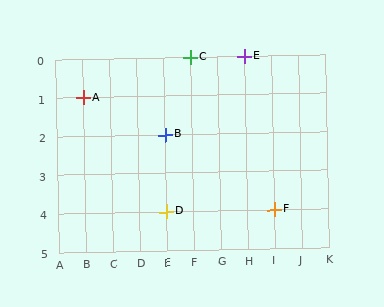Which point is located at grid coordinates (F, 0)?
Point C is at (F, 0).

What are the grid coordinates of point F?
Point F is at grid coordinates (I, 4).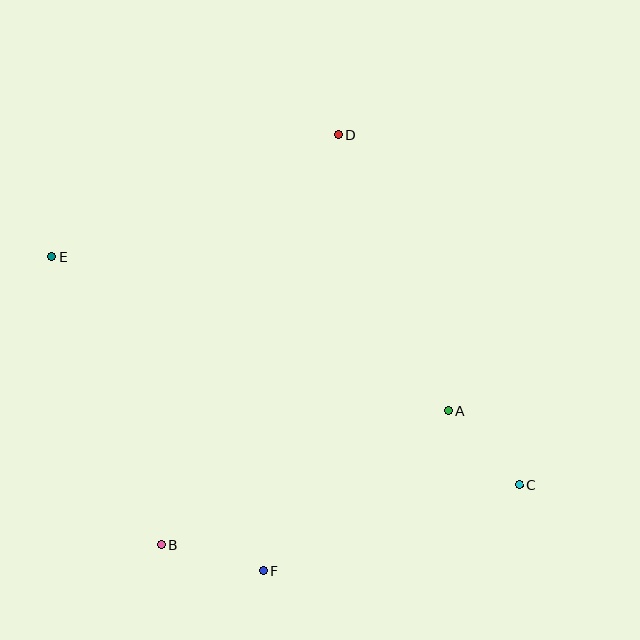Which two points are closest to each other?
Points A and C are closest to each other.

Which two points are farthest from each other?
Points C and E are farthest from each other.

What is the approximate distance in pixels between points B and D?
The distance between B and D is approximately 446 pixels.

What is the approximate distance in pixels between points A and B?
The distance between A and B is approximately 317 pixels.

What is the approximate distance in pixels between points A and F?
The distance between A and F is approximately 245 pixels.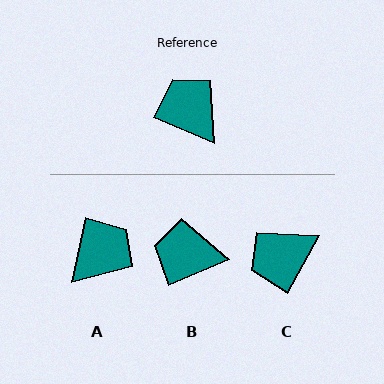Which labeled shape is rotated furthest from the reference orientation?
C, about 84 degrees away.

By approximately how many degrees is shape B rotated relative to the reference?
Approximately 46 degrees counter-clockwise.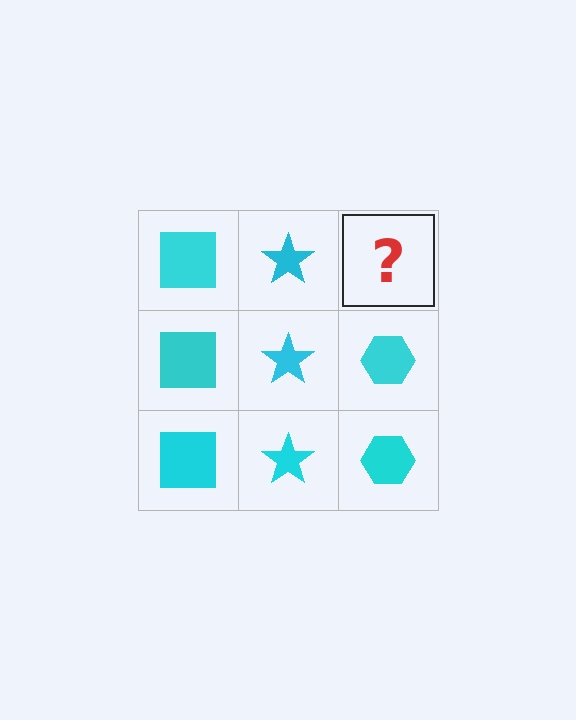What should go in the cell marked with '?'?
The missing cell should contain a cyan hexagon.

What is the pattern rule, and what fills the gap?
The rule is that each column has a consistent shape. The gap should be filled with a cyan hexagon.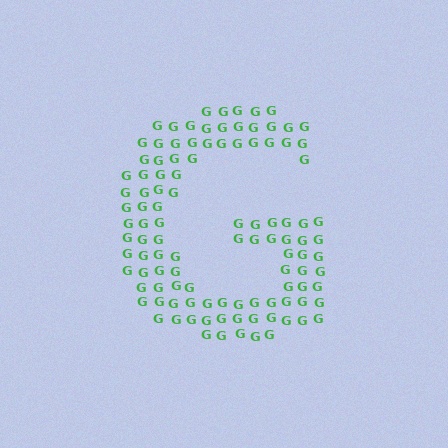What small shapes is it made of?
It is made of small letter G's.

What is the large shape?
The large shape is the letter G.